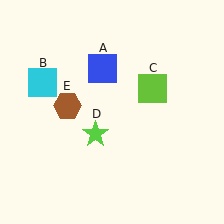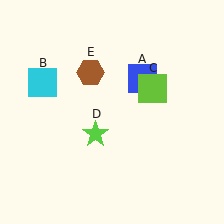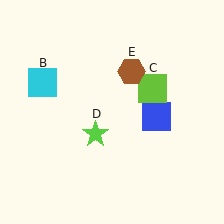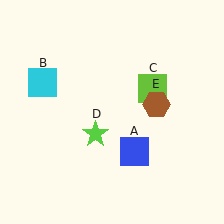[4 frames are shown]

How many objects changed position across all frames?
2 objects changed position: blue square (object A), brown hexagon (object E).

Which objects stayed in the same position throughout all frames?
Cyan square (object B) and lime square (object C) and lime star (object D) remained stationary.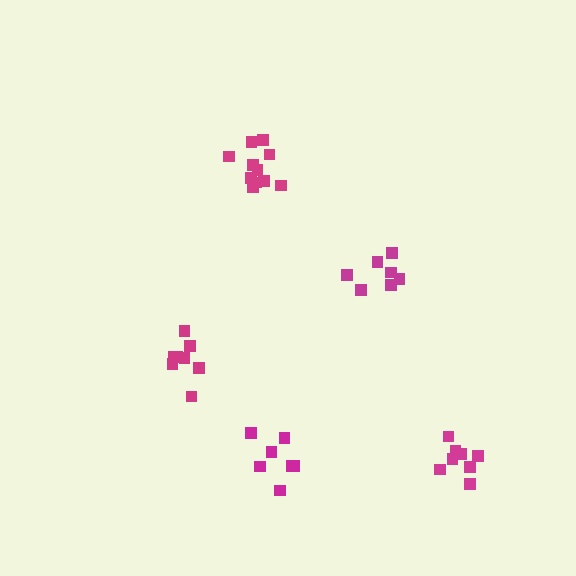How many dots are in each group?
Group 1: 7 dots, Group 2: 8 dots, Group 3: 8 dots, Group 4: 7 dots, Group 5: 11 dots (41 total).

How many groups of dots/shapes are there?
There are 5 groups.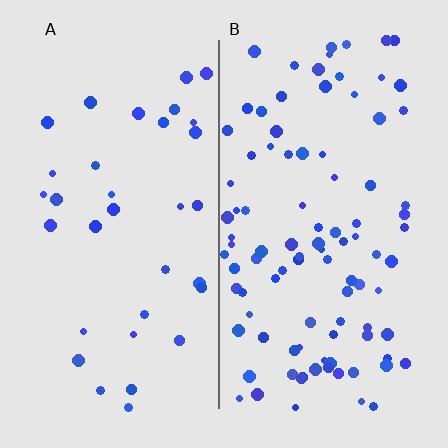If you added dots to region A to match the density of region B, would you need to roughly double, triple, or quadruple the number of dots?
Approximately triple.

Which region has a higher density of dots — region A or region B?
B (the right).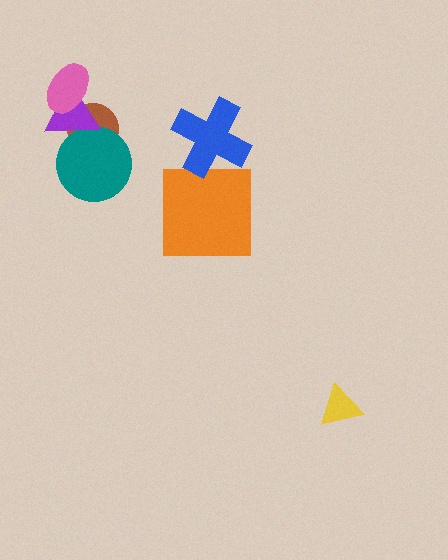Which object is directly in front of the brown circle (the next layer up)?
The teal circle is directly in front of the brown circle.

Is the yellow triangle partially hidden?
No, no other shape covers it.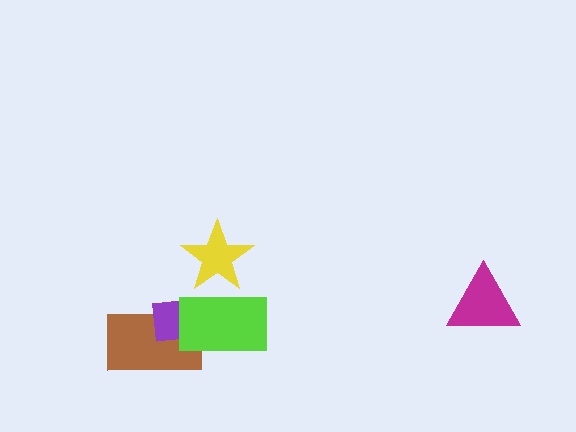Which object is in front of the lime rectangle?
The yellow star is in front of the lime rectangle.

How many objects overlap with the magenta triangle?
0 objects overlap with the magenta triangle.